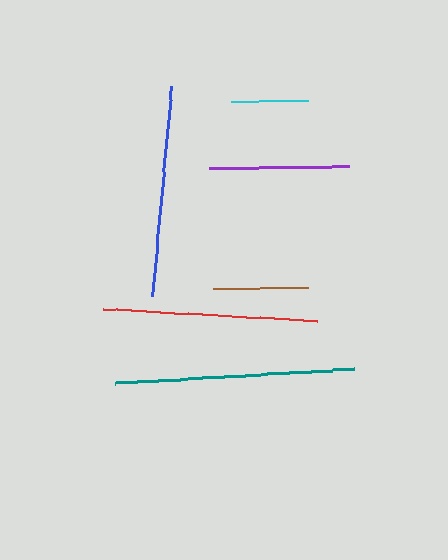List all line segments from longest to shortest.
From longest to shortest: teal, red, blue, purple, brown, cyan.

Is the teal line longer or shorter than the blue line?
The teal line is longer than the blue line.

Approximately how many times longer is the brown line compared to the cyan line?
The brown line is approximately 1.2 times the length of the cyan line.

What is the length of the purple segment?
The purple segment is approximately 140 pixels long.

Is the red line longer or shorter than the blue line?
The red line is longer than the blue line.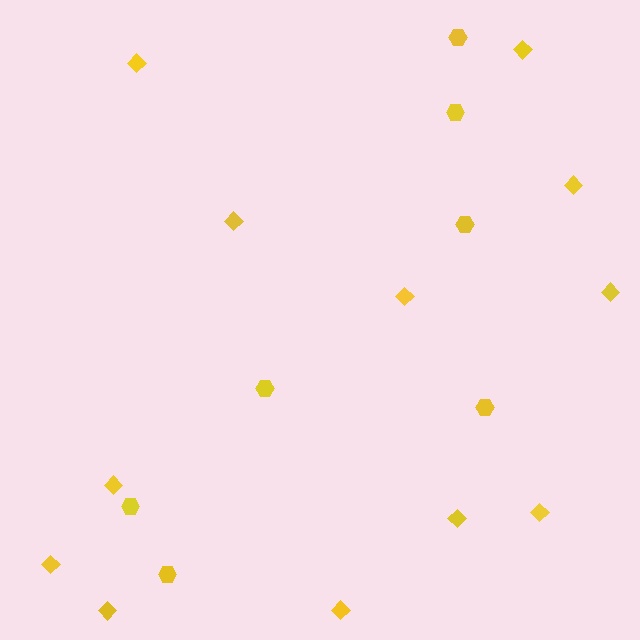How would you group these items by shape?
There are 2 groups: one group of hexagons (7) and one group of diamonds (12).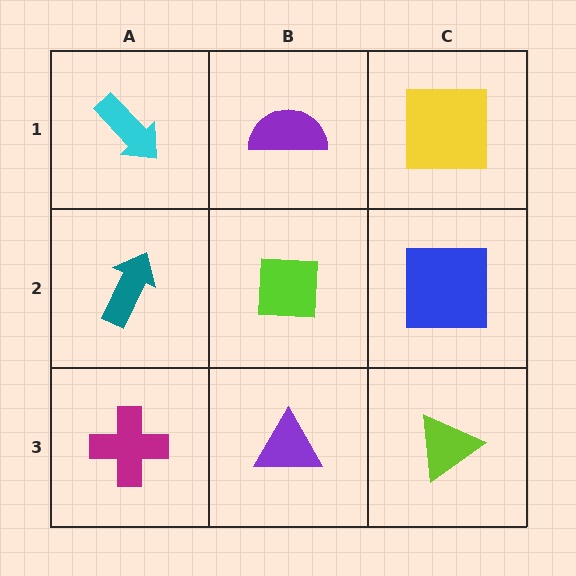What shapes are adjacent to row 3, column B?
A lime square (row 2, column B), a magenta cross (row 3, column A), a lime triangle (row 3, column C).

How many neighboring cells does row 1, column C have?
2.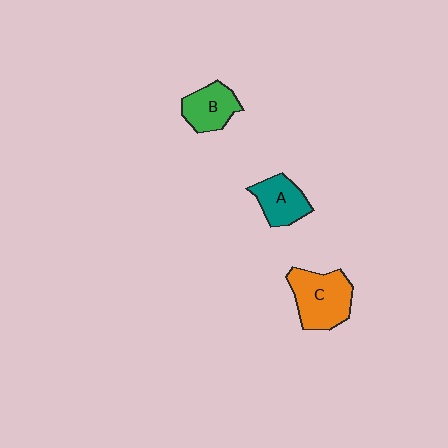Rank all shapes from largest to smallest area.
From largest to smallest: C (orange), B (green), A (teal).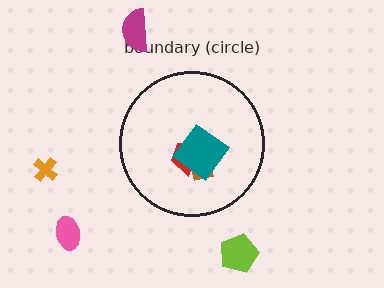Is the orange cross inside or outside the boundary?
Outside.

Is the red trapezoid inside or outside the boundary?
Inside.